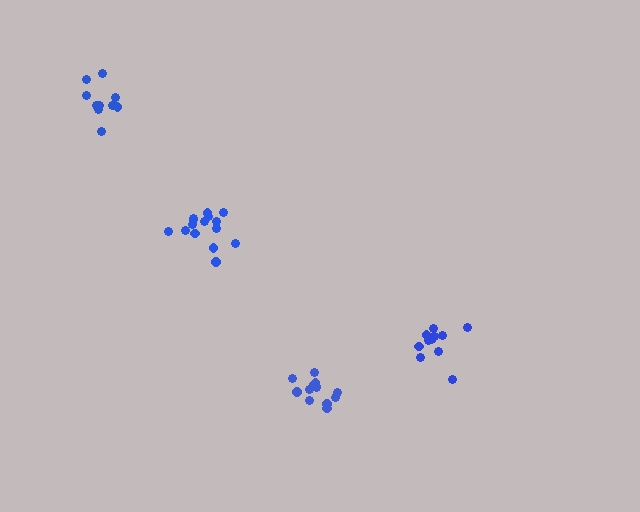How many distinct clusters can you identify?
There are 4 distinct clusters.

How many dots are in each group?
Group 1: 15 dots, Group 2: 10 dots, Group 3: 12 dots, Group 4: 13 dots (50 total).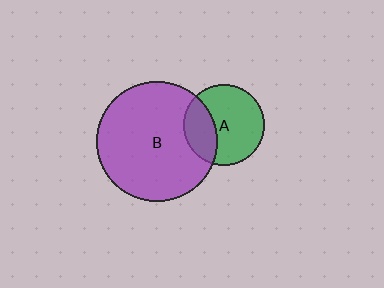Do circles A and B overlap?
Yes.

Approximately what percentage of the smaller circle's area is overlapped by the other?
Approximately 30%.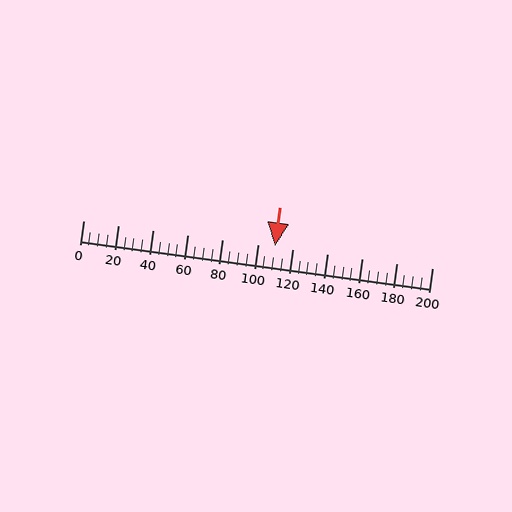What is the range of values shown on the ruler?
The ruler shows values from 0 to 200.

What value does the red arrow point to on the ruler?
The red arrow points to approximately 110.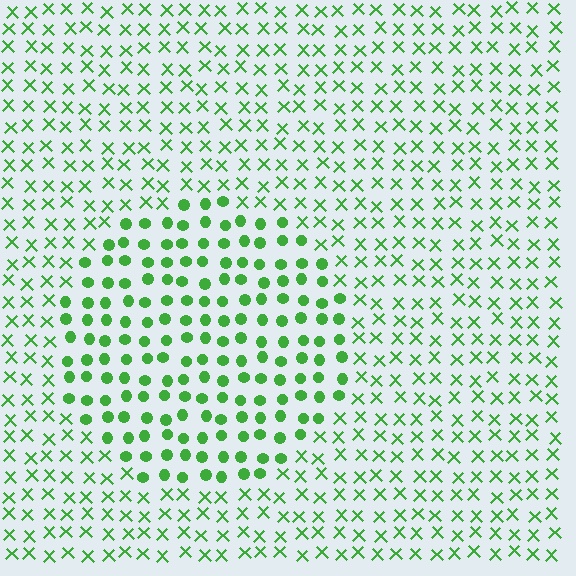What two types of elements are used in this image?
The image uses circles inside the circle region and X marks outside it.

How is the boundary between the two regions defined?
The boundary is defined by a change in element shape: circles inside vs. X marks outside. All elements share the same color and spacing.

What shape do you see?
I see a circle.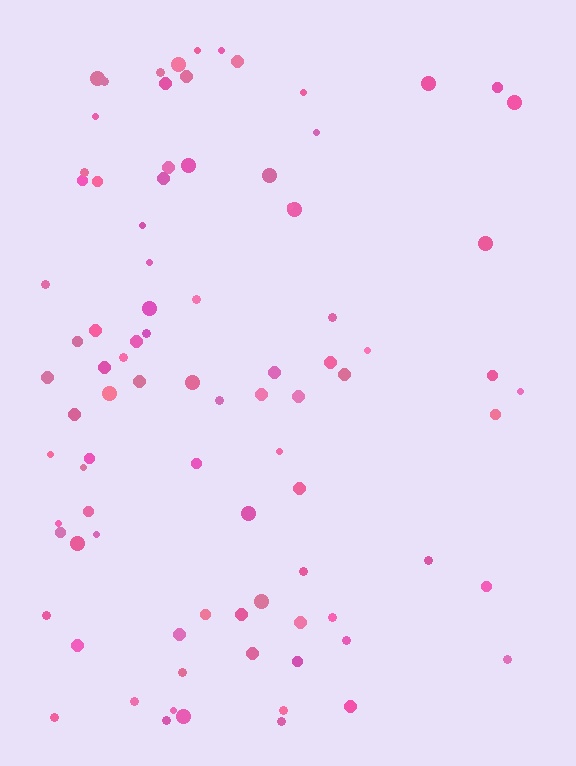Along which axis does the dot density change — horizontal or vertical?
Horizontal.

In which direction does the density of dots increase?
From right to left, with the left side densest.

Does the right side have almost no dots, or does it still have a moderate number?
Still a moderate number, just noticeably fewer than the left.